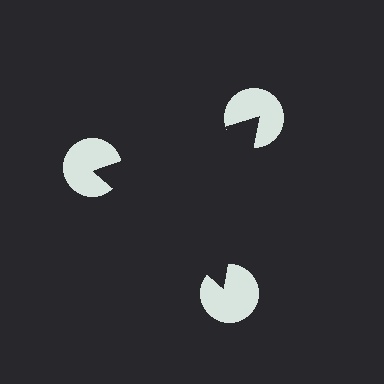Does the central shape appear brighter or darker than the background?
It typically appears slightly darker than the background, even though no actual brightness change is drawn.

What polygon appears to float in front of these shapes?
An illusory triangle — its edges are inferred from the aligned wedge cuts in the pac-man discs, not physically drawn.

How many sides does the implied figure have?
3 sides.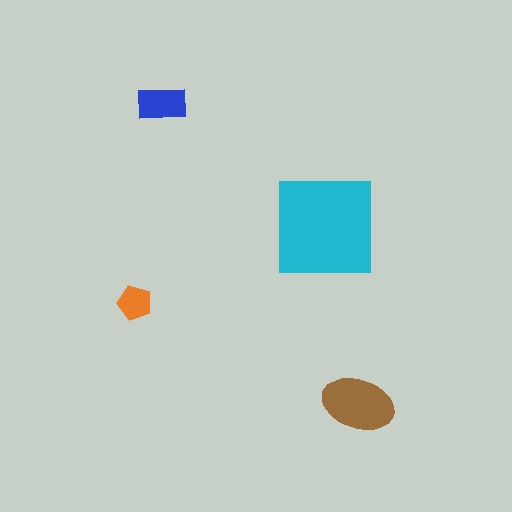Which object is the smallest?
The orange pentagon.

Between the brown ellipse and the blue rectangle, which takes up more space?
The brown ellipse.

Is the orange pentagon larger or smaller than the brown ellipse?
Smaller.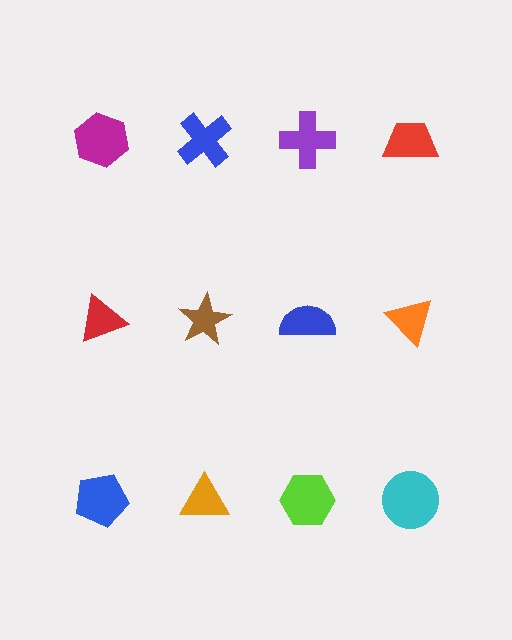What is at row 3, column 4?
A cyan circle.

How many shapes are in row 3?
4 shapes.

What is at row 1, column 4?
A red trapezoid.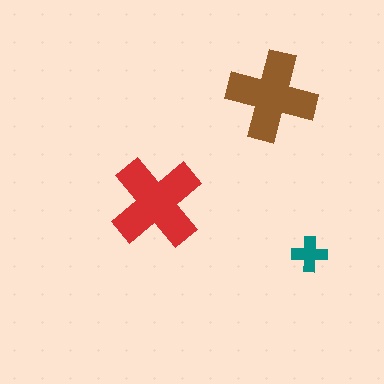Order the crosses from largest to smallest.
the red one, the brown one, the teal one.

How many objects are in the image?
There are 3 objects in the image.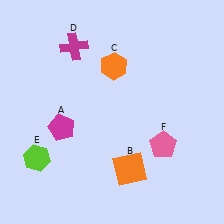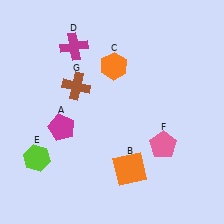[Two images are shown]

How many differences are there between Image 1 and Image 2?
There is 1 difference between the two images.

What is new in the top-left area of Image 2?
A brown cross (G) was added in the top-left area of Image 2.